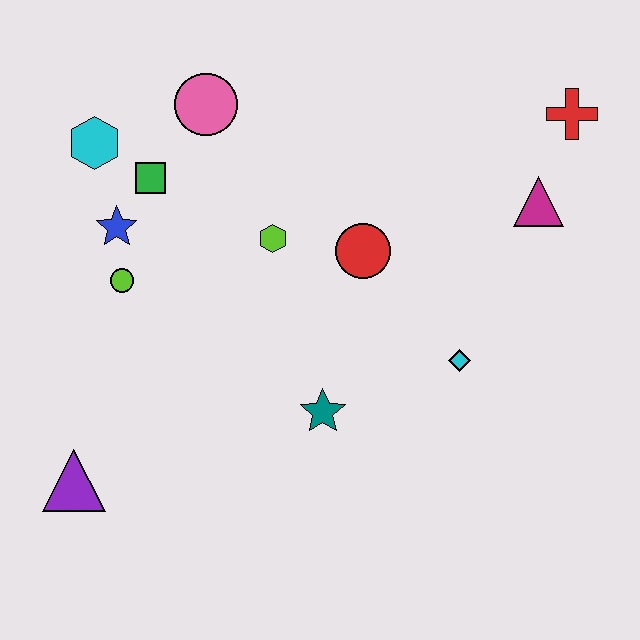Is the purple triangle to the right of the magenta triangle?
No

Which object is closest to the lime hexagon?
The red circle is closest to the lime hexagon.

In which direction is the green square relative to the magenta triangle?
The green square is to the left of the magenta triangle.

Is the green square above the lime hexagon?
Yes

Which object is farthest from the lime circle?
The red cross is farthest from the lime circle.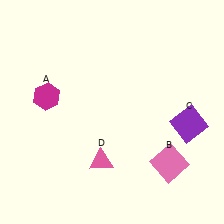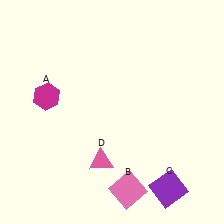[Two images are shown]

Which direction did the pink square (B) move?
The pink square (B) moved left.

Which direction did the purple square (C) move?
The purple square (C) moved down.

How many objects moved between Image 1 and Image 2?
2 objects moved between the two images.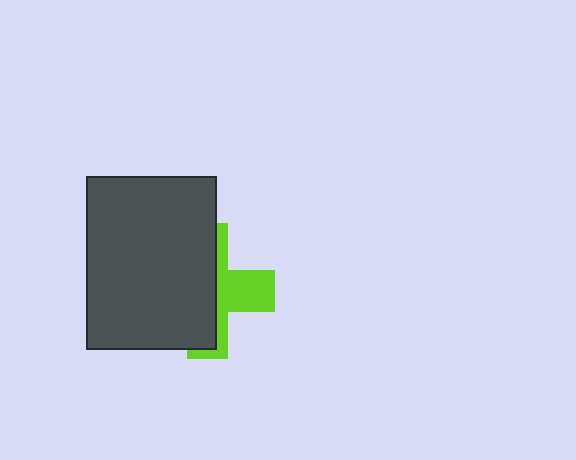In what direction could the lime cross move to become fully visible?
The lime cross could move right. That would shift it out from behind the dark gray rectangle entirely.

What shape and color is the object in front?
The object in front is a dark gray rectangle.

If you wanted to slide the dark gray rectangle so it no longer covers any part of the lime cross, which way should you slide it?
Slide it left — that is the most direct way to separate the two shapes.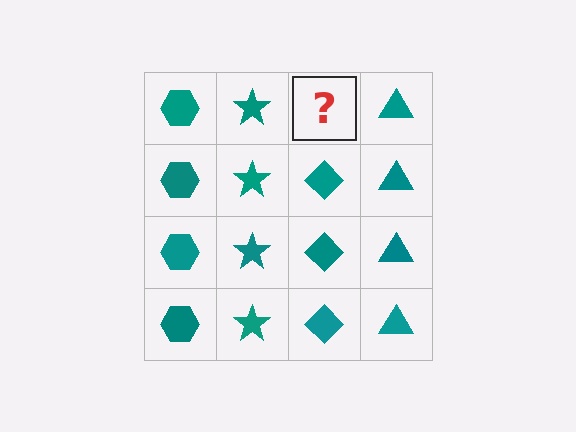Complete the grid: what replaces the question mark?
The question mark should be replaced with a teal diamond.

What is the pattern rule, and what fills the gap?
The rule is that each column has a consistent shape. The gap should be filled with a teal diamond.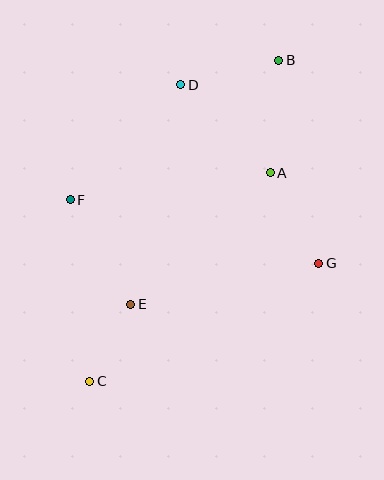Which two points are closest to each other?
Points C and E are closest to each other.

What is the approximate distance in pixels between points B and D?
The distance between B and D is approximately 101 pixels.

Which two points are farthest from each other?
Points B and C are farthest from each other.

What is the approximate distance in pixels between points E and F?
The distance between E and F is approximately 120 pixels.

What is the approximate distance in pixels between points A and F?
The distance between A and F is approximately 202 pixels.